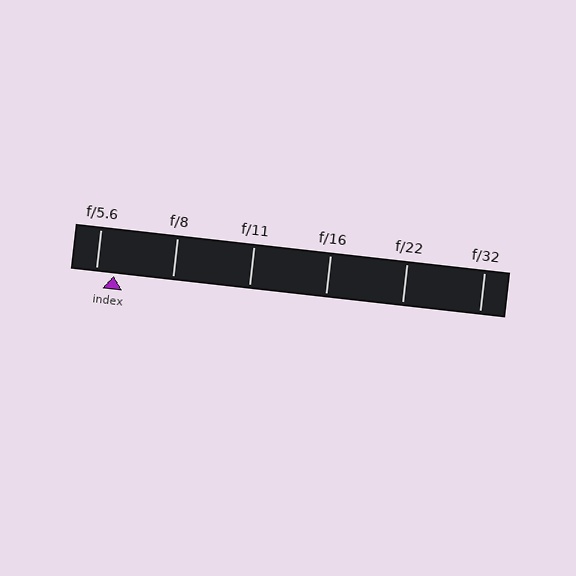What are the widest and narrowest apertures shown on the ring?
The widest aperture shown is f/5.6 and the narrowest is f/32.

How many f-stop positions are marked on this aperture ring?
There are 6 f-stop positions marked.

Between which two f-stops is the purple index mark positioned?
The index mark is between f/5.6 and f/8.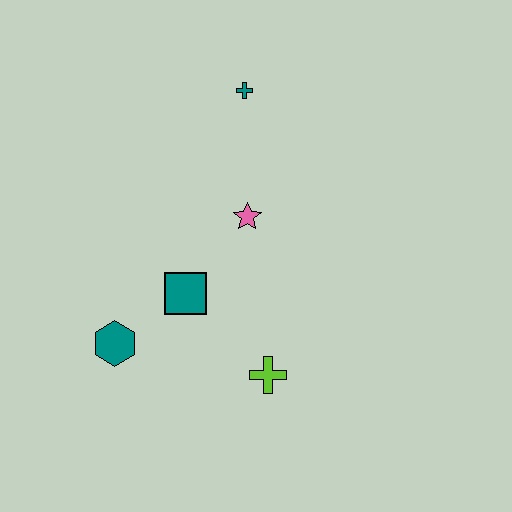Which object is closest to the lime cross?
The teal square is closest to the lime cross.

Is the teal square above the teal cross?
No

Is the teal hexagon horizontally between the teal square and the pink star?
No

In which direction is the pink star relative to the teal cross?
The pink star is below the teal cross.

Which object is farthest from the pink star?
The teal hexagon is farthest from the pink star.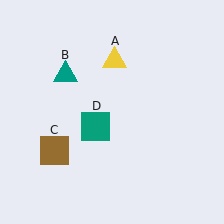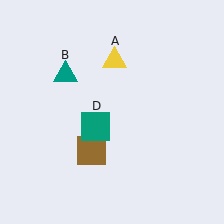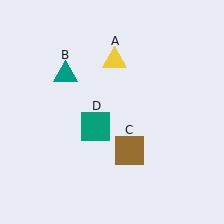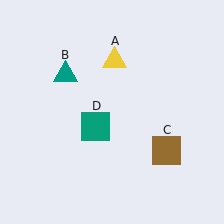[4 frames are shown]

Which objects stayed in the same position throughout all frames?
Yellow triangle (object A) and teal triangle (object B) and teal square (object D) remained stationary.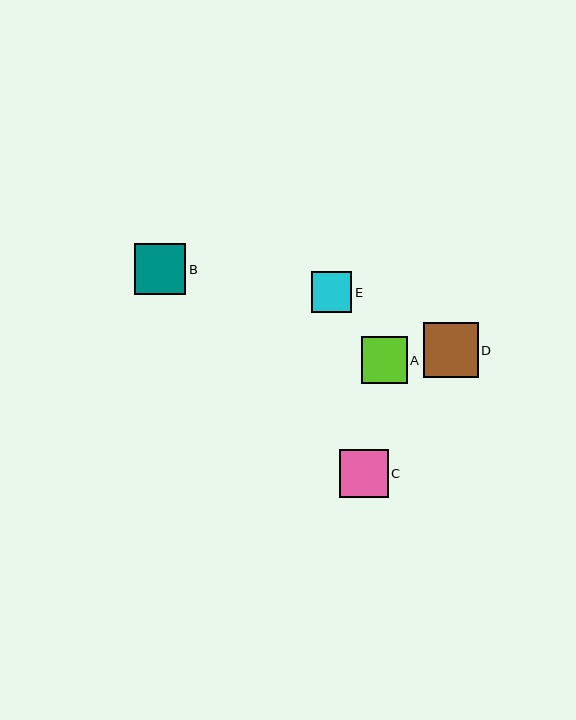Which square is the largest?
Square D is the largest with a size of approximately 55 pixels.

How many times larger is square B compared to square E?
Square B is approximately 1.3 times the size of square E.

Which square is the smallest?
Square E is the smallest with a size of approximately 40 pixels.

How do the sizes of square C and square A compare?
Square C and square A are approximately the same size.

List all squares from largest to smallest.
From largest to smallest: D, B, C, A, E.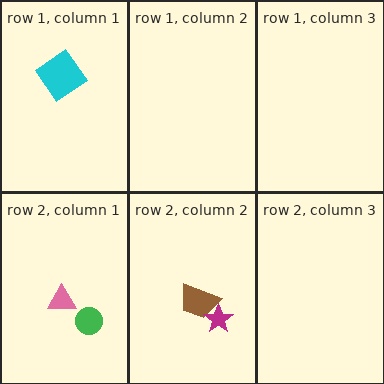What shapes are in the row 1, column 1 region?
The cyan diamond.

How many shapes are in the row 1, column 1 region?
1.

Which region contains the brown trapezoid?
The row 2, column 2 region.